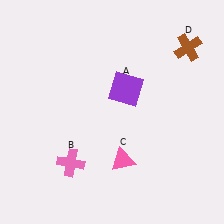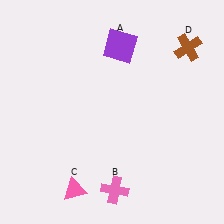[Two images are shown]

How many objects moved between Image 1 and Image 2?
3 objects moved between the two images.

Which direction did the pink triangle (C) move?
The pink triangle (C) moved left.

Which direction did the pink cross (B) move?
The pink cross (B) moved right.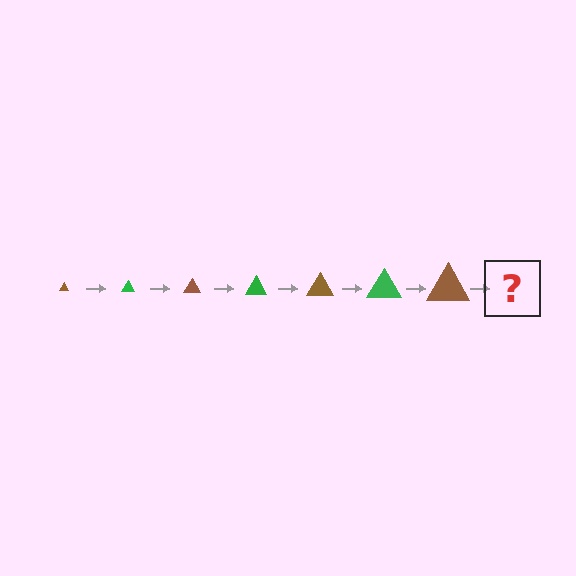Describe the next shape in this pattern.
It should be a green triangle, larger than the previous one.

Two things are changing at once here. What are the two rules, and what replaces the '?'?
The two rules are that the triangle grows larger each step and the color cycles through brown and green. The '?' should be a green triangle, larger than the previous one.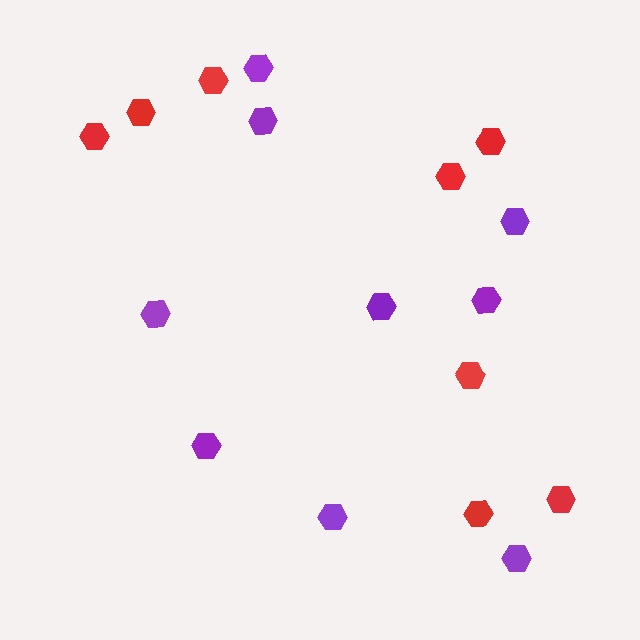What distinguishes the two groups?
There are 2 groups: one group of red hexagons (8) and one group of purple hexagons (9).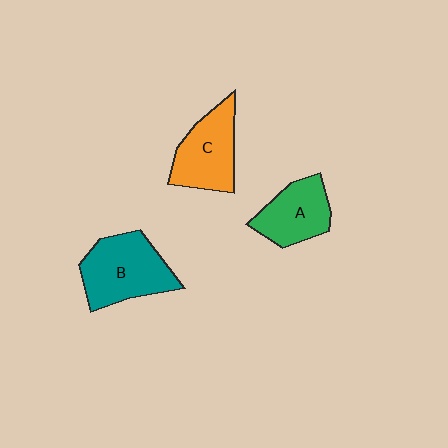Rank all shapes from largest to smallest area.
From largest to smallest: B (teal), C (orange), A (green).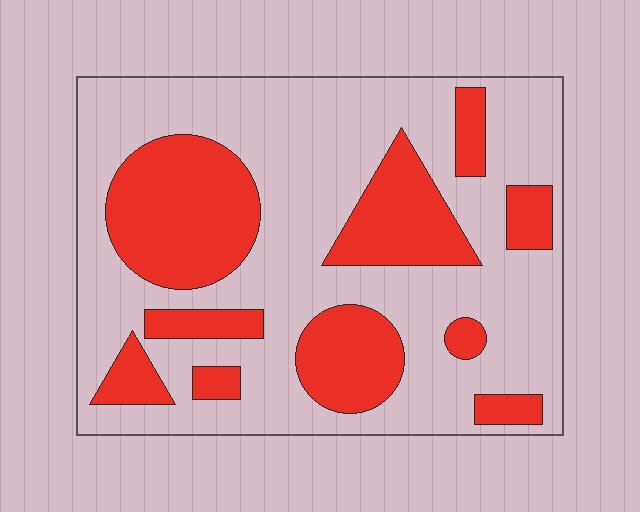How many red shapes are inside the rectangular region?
10.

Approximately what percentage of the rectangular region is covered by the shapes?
Approximately 35%.